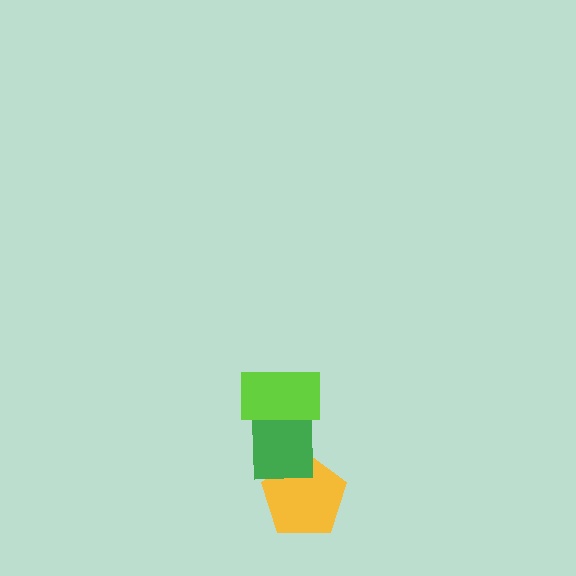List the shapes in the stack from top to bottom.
From top to bottom: the lime rectangle, the green square, the yellow pentagon.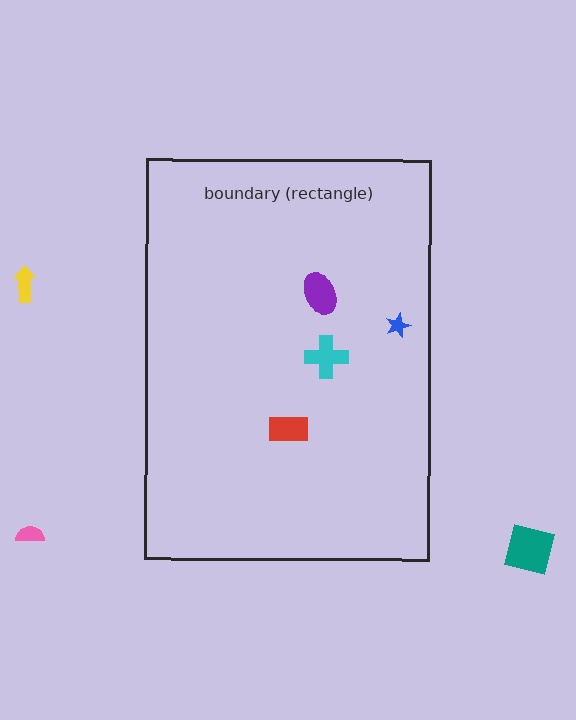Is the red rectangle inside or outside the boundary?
Inside.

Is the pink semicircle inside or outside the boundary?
Outside.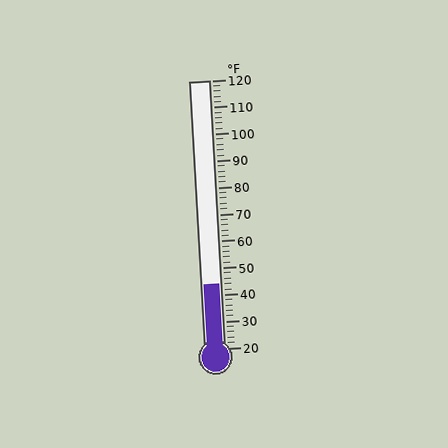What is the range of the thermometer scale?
The thermometer scale ranges from 20°F to 120°F.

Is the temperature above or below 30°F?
The temperature is above 30°F.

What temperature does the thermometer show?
The thermometer shows approximately 44°F.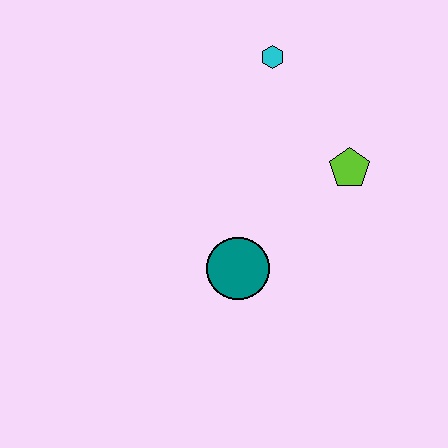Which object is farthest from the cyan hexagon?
The teal circle is farthest from the cyan hexagon.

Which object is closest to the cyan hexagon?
The lime pentagon is closest to the cyan hexagon.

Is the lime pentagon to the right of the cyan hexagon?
Yes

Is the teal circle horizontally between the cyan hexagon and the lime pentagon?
No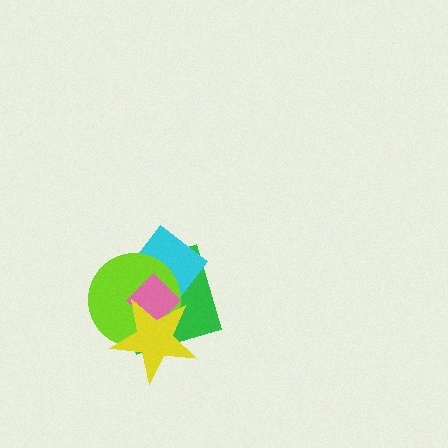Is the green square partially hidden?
Yes, it is partially covered by another shape.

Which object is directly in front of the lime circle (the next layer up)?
The pink diamond is directly in front of the lime circle.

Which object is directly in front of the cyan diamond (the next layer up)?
The lime circle is directly in front of the cyan diamond.